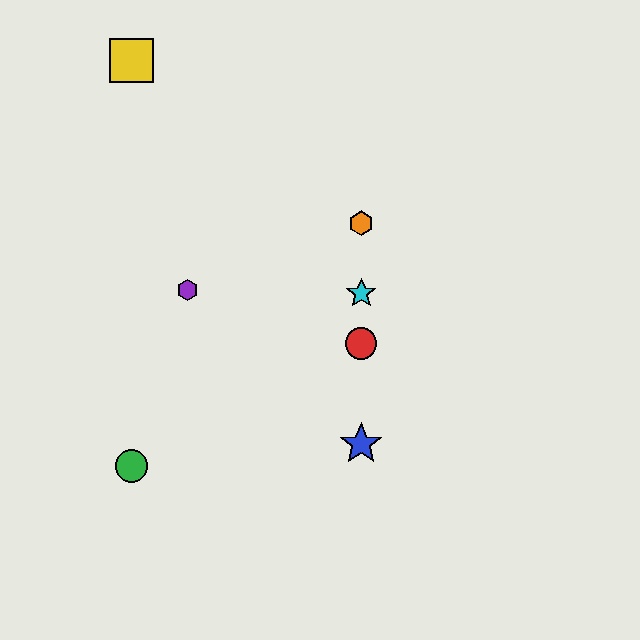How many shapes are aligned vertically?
4 shapes (the red circle, the blue star, the orange hexagon, the cyan star) are aligned vertically.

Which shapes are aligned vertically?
The red circle, the blue star, the orange hexagon, the cyan star are aligned vertically.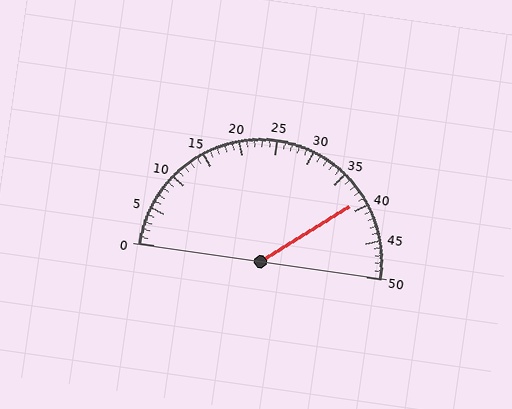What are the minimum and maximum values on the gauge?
The gauge ranges from 0 to 50.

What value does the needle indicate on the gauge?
The needle indicates approximately 39.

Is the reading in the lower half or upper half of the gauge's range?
The reading is in the upper half of the range (0 to 50).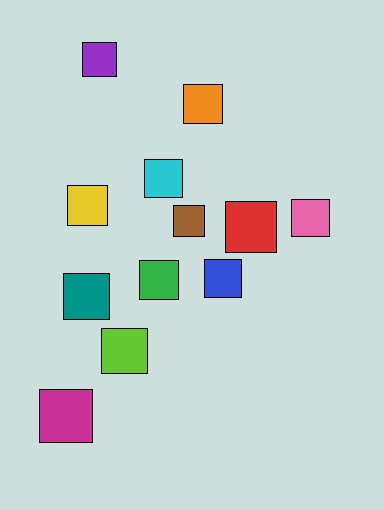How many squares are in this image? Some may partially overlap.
There are 12 squares.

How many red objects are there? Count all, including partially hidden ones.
There is 1 red object.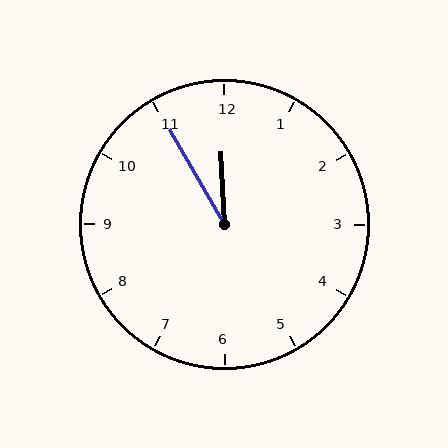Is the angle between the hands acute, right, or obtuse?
It is acute.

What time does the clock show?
11:55.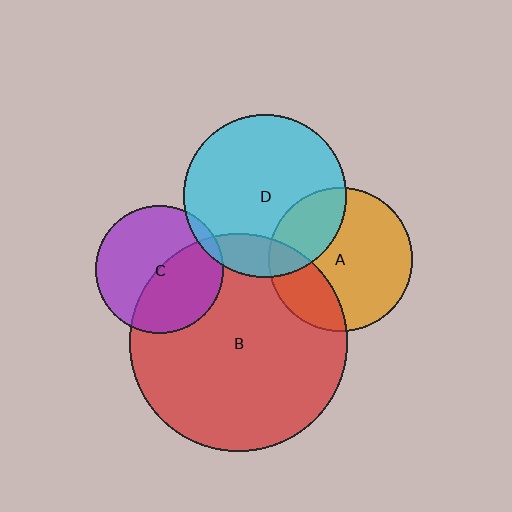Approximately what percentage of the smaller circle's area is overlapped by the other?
Approximately 45%.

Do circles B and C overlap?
Yes.